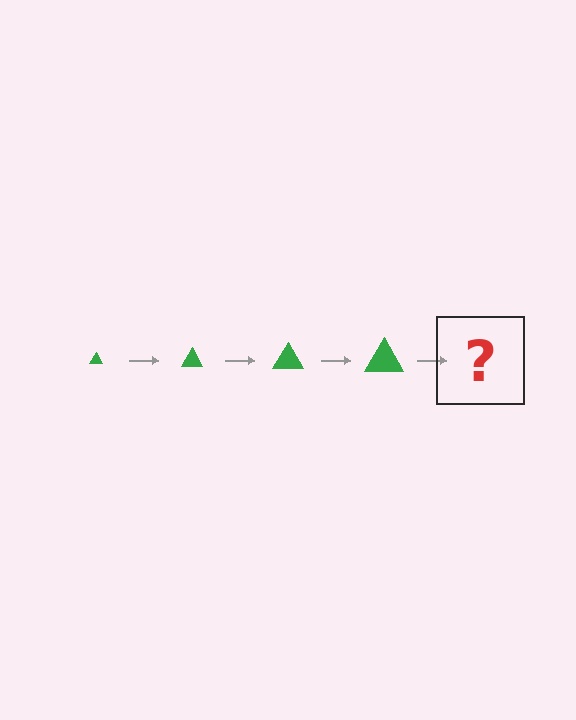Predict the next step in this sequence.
The next step is a green triangle, larger than the previous one.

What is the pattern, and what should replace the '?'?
The pattern is that the triangle gets progressively larger each step. The '?' should be a green triangle, larger than the previous one.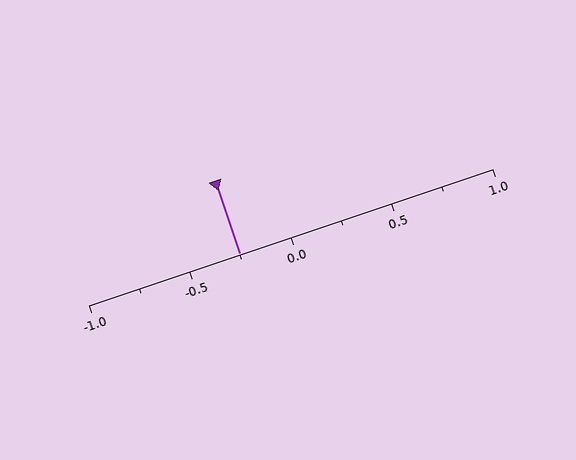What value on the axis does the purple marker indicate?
The marker indicates approximately -0.25.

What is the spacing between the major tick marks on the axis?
The major ticks are spaced 0.5 apart.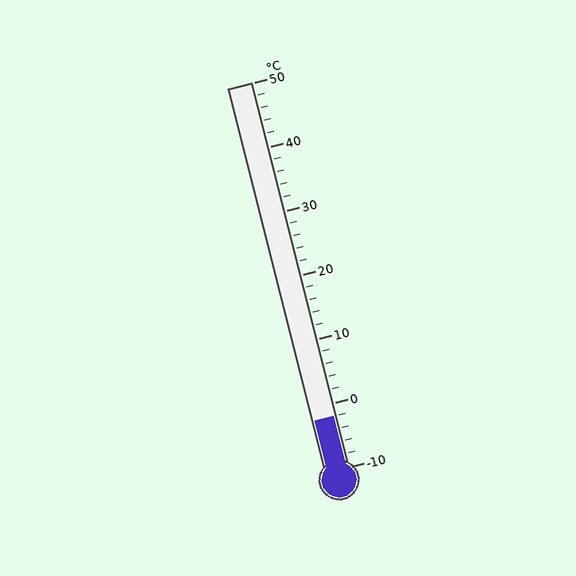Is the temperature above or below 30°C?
The temperature is below 30°C.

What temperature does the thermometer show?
The thermometer shows approximately -2°C.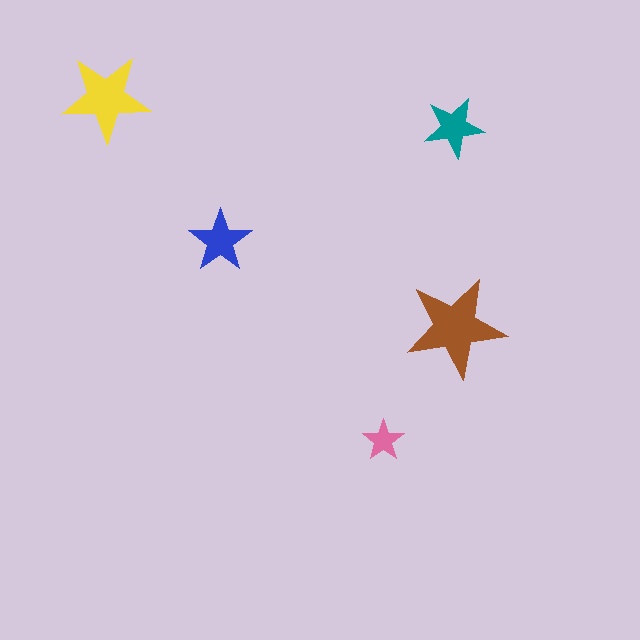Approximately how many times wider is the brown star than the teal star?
About 1.5 times wider.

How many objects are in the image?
There are 5 objects in the image.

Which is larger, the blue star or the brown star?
The brown one.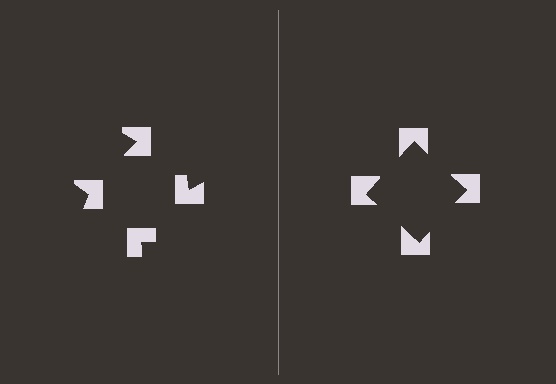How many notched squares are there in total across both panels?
8 — 4 on each side.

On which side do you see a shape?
An illusory square appears on the right side. On the left side the wedge cuts are rotated, so no coherent shape forms.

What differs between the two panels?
The notched squares are positioned identically on both sides; only the wedge orientations differ. On the right they align to a square; on the left they are misaligned.